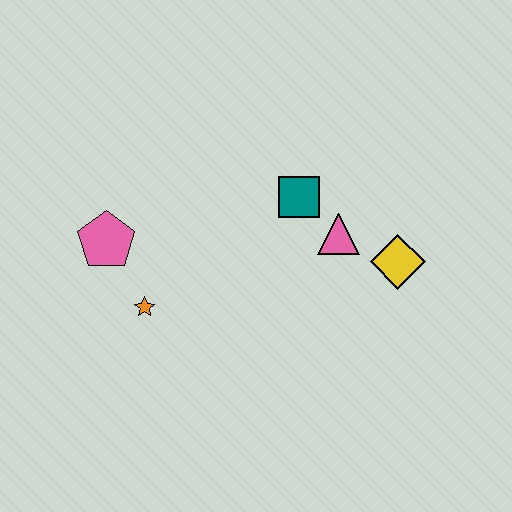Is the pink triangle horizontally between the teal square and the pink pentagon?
No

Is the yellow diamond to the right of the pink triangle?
Yes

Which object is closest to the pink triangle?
The teal square is closest to the pink triangle.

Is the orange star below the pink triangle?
Yes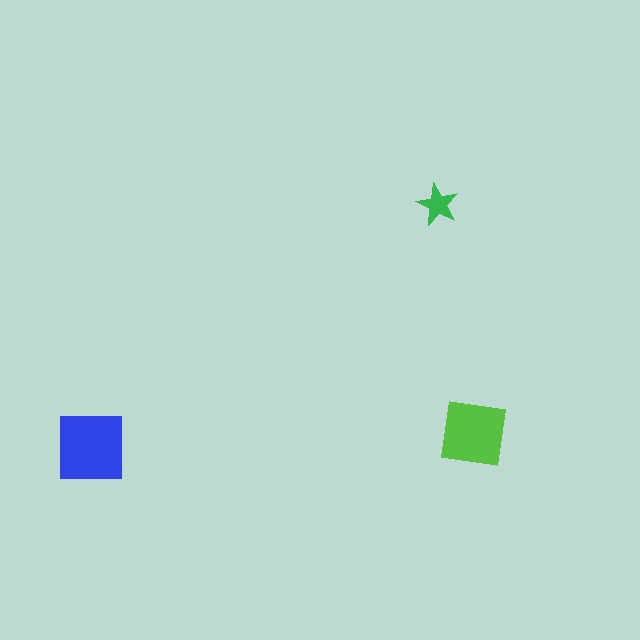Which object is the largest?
The blue square.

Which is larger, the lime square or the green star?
The lime square.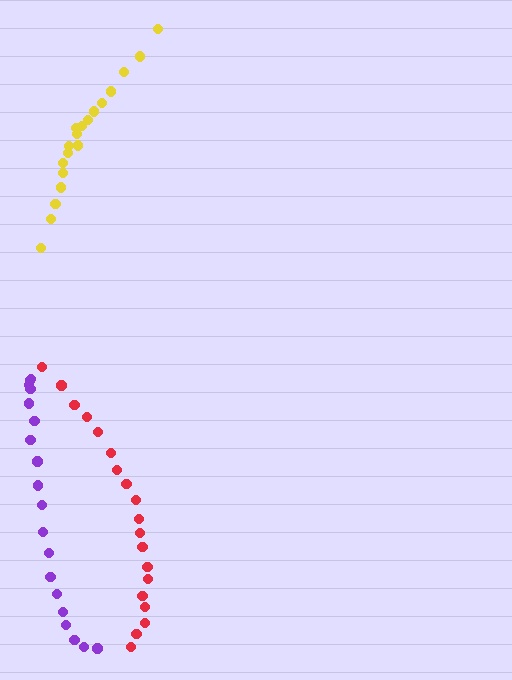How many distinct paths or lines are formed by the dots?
There are 3 distinct paths.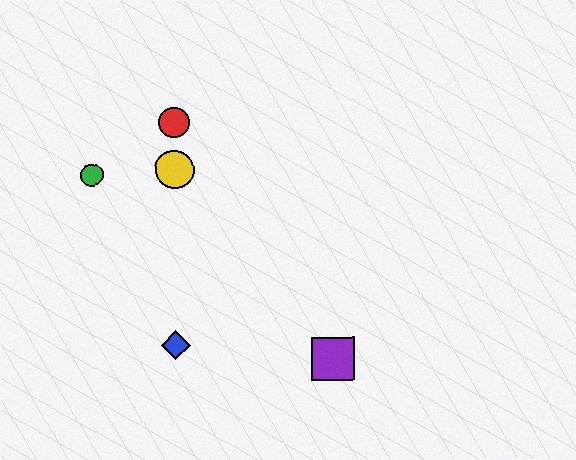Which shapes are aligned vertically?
The red circle, the blue diamond, the yellow circle are aligned vertically.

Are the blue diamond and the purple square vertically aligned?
No, the blue diamond is at x≈176 and the purple square is at x≈333.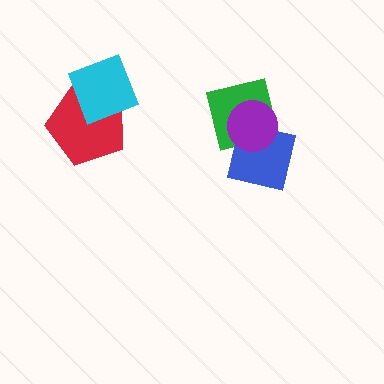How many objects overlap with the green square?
2 objects overlap with the green square.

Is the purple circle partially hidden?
No, no other shape covers it.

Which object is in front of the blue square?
The purple circle is in front of the blue square.